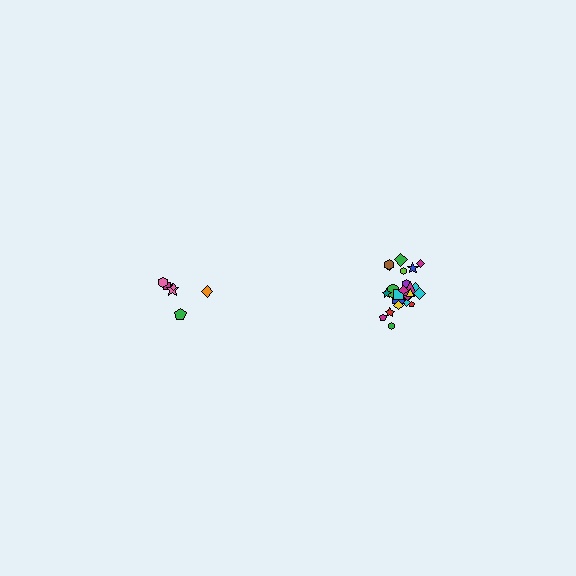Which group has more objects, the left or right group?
The right group.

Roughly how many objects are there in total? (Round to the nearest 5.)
Roughly 30 objects in total.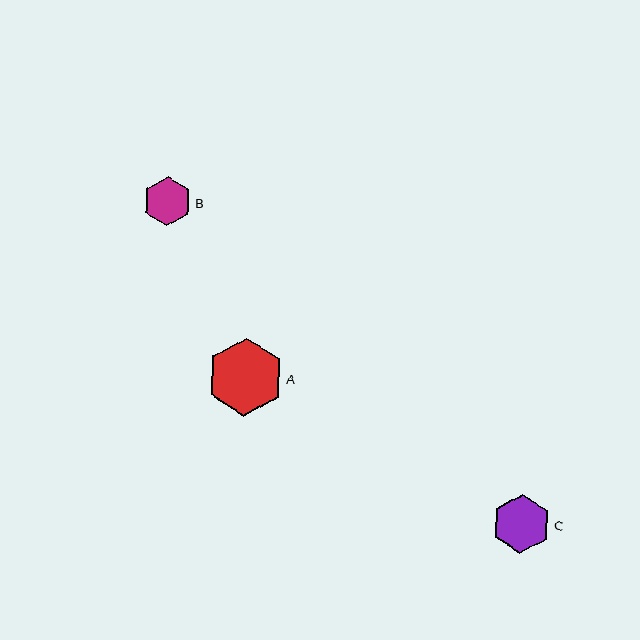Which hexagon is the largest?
Hexagon A is the largest with a size of approximately 78 pixels.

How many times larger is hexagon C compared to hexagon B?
Hexagon C is approximately 1.2 times the size of hexagon B.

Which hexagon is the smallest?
Hexagon B is the smallest with a size of approximately 49 pixels.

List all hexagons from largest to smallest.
From largest to smallest: A, C, B.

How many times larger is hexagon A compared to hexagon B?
Hexagon A is approximately 1.6 times the size of hexagon B.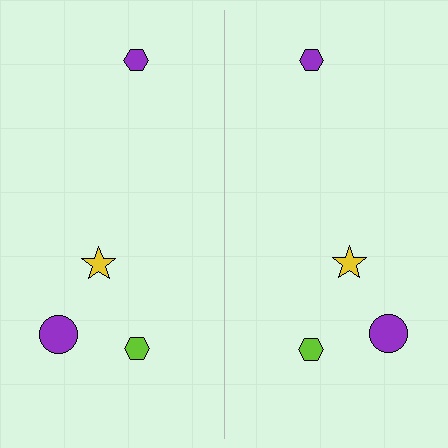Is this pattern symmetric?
Yes, this pattern has bilateral (reflection) symmetry.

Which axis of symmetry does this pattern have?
The pattern has a vertical axis of symmetry running through the center of the image.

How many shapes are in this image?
There are 8 shapes in this image.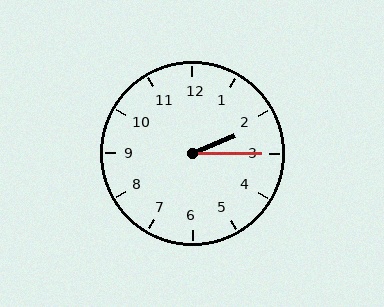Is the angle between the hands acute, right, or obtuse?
It is acute.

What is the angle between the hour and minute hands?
Approximately 22 degrees.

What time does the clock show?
2:15.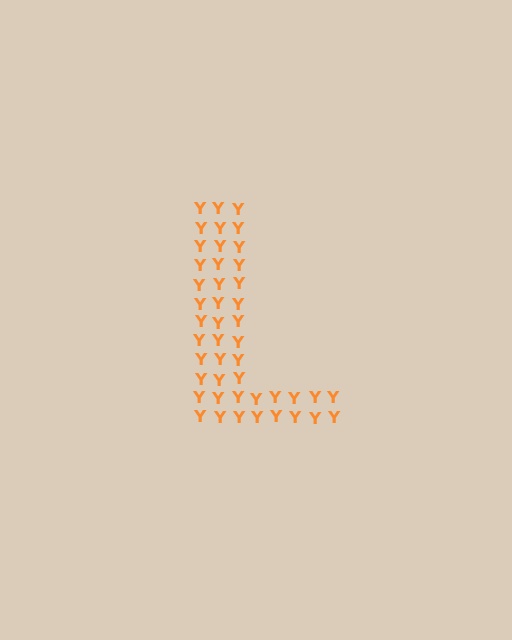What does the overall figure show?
The overall figure shows the letter L.